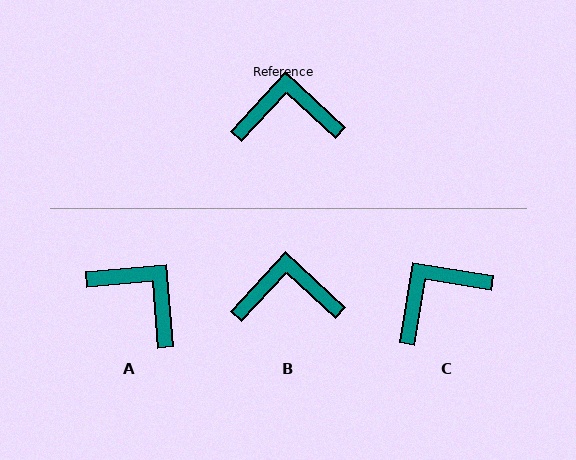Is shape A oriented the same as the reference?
No, it is off by about 43 degrees.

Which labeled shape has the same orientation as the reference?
B.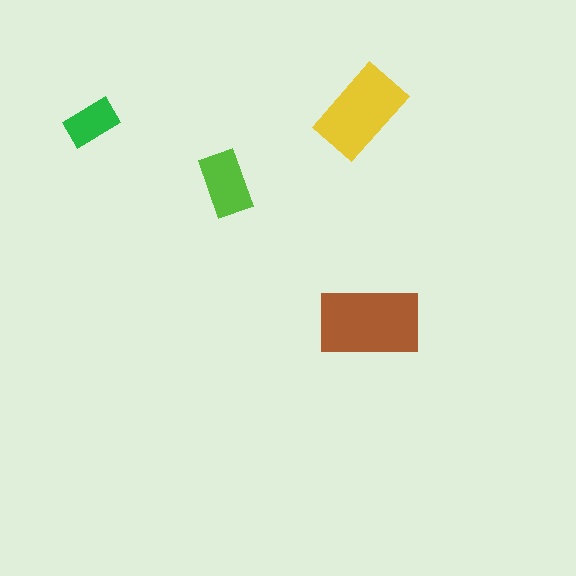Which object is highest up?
The yellow rectangle is topmost.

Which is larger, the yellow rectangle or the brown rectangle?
The brown one.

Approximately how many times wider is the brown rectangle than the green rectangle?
About 2 times wider.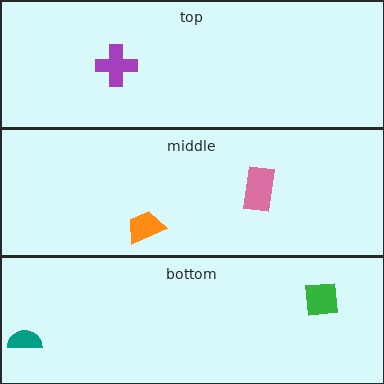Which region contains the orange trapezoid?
The middle region.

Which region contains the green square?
The bottom region.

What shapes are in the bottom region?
The green square, the teal semicircle.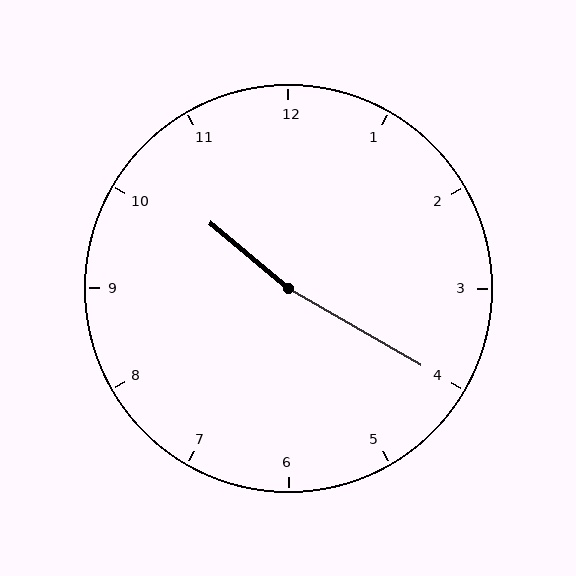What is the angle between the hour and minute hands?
Approximately 170 degrees.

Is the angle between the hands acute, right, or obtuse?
It is obtuse.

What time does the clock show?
10:20.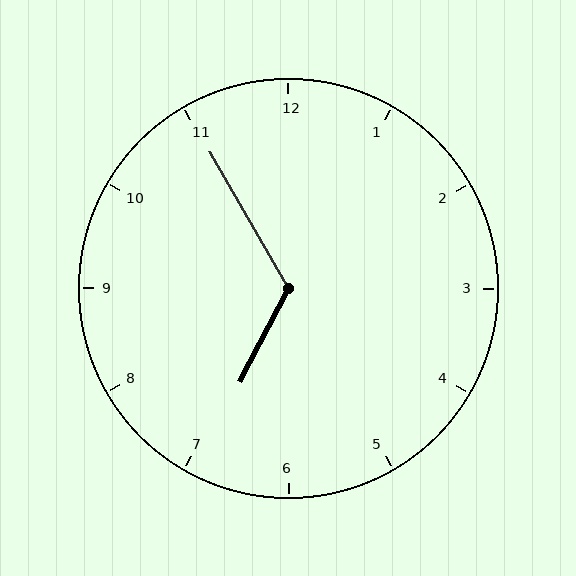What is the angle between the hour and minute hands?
Approximately 122 degrees.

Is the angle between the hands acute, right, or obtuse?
It is obtuse.